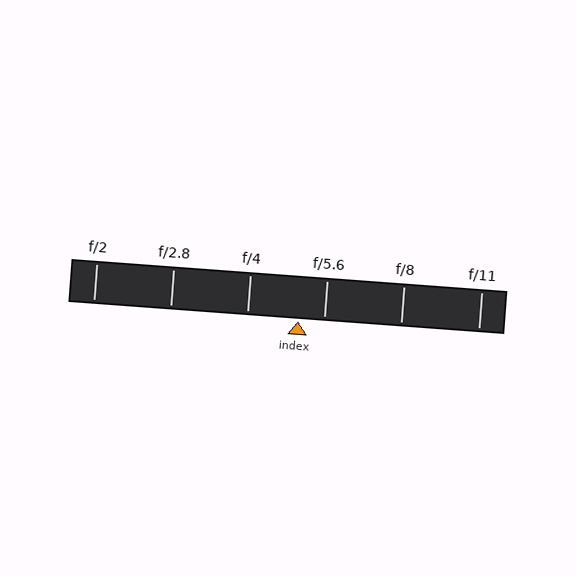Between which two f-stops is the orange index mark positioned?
The index mark is between f/4 and f/5.6.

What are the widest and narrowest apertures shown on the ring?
The widest aperture shown is f/2 and the narrowest is f/11.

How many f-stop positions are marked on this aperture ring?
There are 6 f-stop positions marked.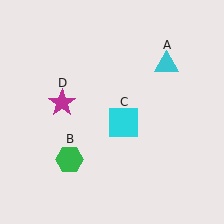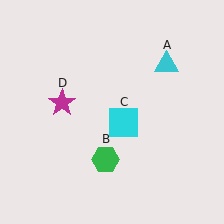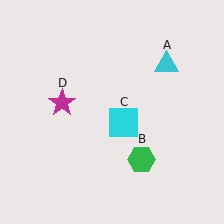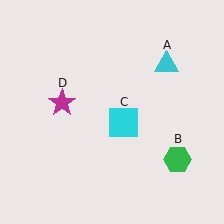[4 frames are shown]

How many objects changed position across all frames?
1 object changed position: green hexagon (object B).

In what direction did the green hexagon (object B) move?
The green hexagon (object B) moved right.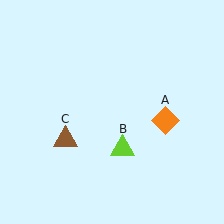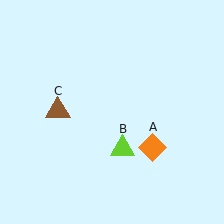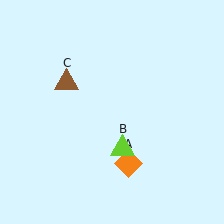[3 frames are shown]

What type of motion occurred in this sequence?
The orange diamond (object A), brown triangle (object C) rotated clockwise around the center of the scene.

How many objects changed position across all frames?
2 objects changed position: orange diamond (object A), brown triangle (object C).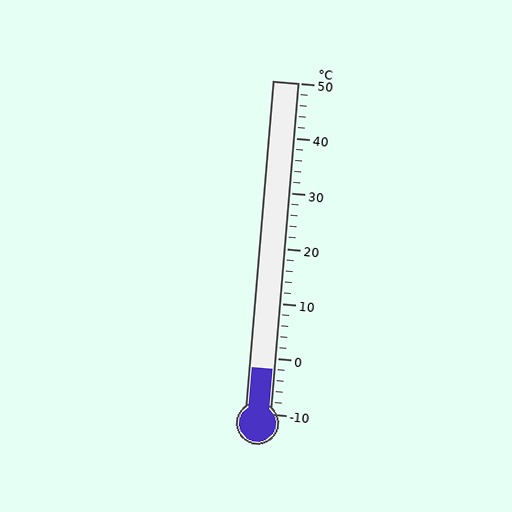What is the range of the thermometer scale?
The thermometer scale ranges from -10°C to 50°C.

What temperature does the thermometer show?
The thermometer shows approximately -2°C.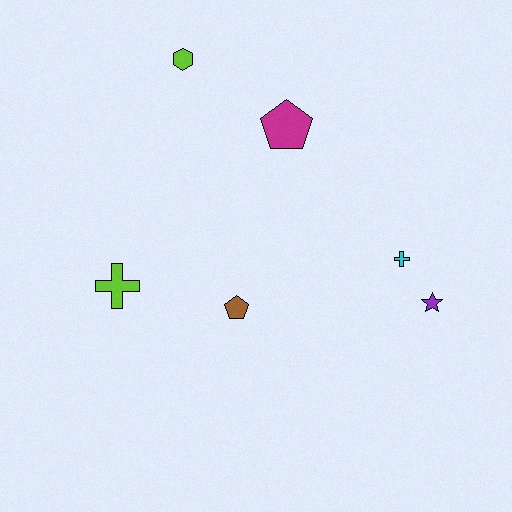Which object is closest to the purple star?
The cyan cross is closest to the purple star.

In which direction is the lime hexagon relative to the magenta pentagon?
The lime hexagon is to the left of the magenta pentagon.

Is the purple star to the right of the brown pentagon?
Yes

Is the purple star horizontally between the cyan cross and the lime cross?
No